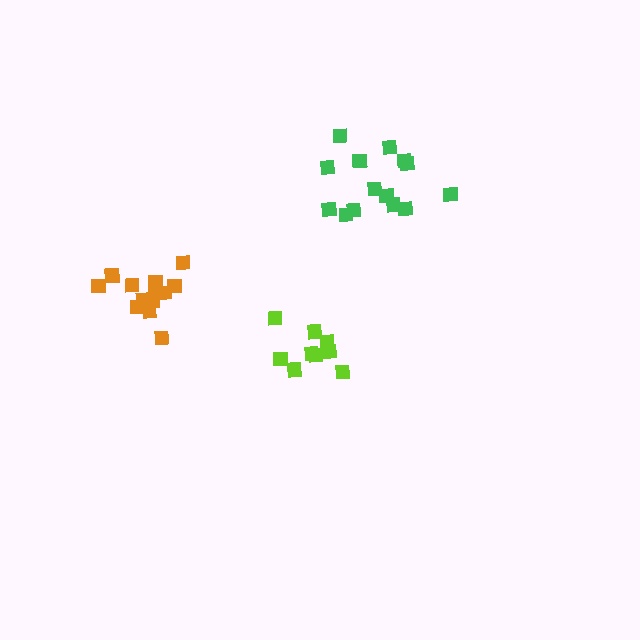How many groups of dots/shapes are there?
There are 3 groups.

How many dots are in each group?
Group 1: 14 dots, Group 2: 13 dots, Group 3: 9 dots (36 total).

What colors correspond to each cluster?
The clusters are colored: green, orange, lime.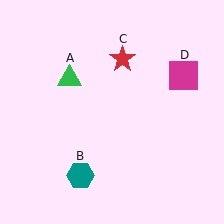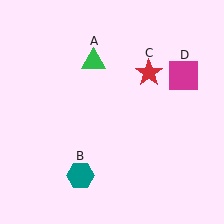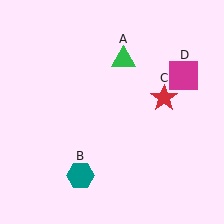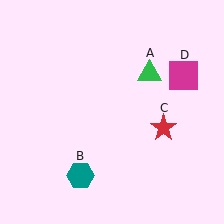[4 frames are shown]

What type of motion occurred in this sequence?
The green triangle (object A), red star (object C) rotated clockwise around the center of the scene.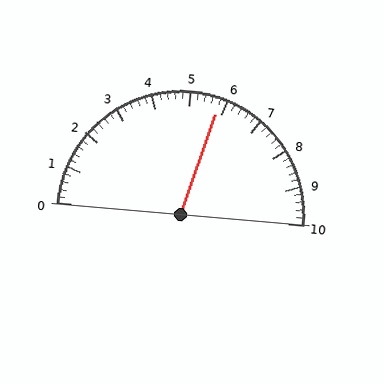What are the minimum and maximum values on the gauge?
The gauge ranges from 0 to 10.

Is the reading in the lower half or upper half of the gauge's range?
The reading is in the upper half of the range (0 to 10).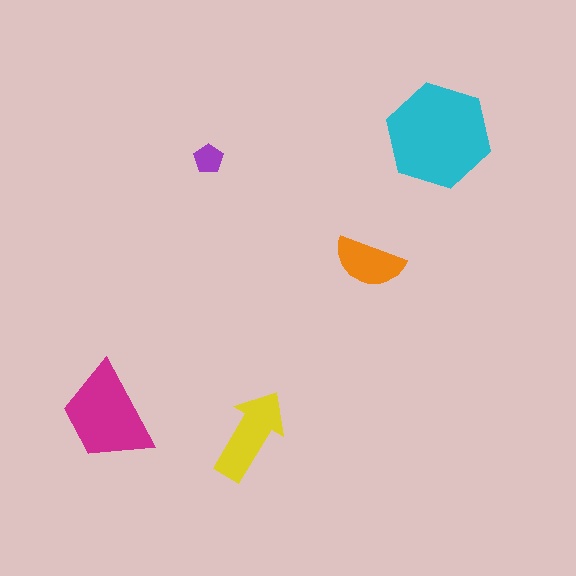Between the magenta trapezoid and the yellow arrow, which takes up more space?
The magenta trapezoid.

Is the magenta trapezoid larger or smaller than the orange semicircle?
Larger.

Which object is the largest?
The cyan hexagon.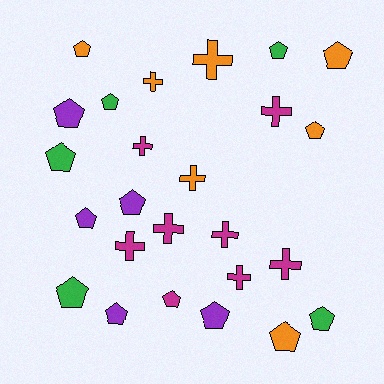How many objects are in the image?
There are 25 objects.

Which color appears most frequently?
Magenta, with 8 objects.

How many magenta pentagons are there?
There is 1 magenta pentagon.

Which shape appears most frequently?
Pentagon, with 15 objects.